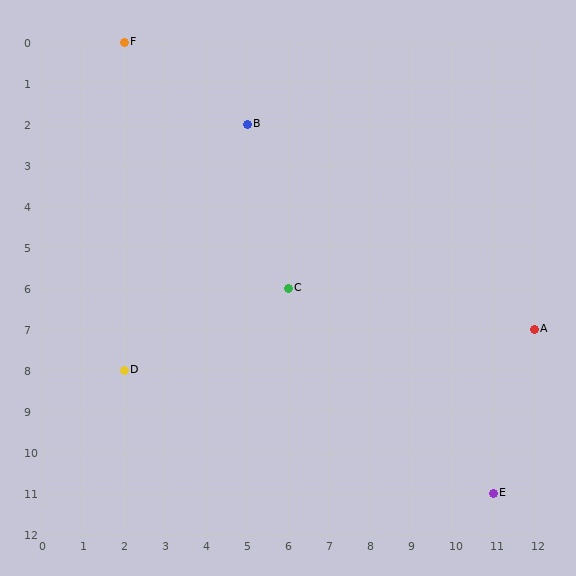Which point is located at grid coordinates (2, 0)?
Point F is at (2, 0).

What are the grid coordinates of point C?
Point C is at grid coordinates (6, 6).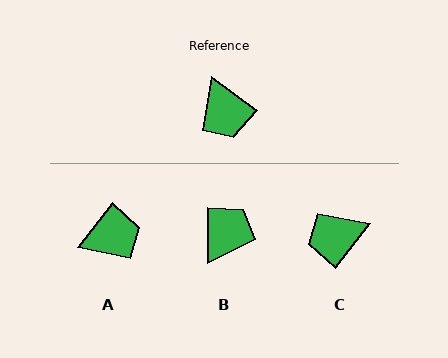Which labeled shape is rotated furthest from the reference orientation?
B, about 127 degrees away.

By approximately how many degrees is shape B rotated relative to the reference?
Approximately 127 degrees counter-clockwise.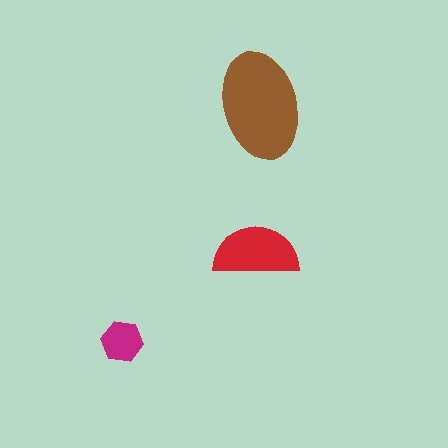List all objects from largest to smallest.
The brown ellipse, the red semicircle, the magenta hexagon.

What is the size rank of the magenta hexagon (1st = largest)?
3rd.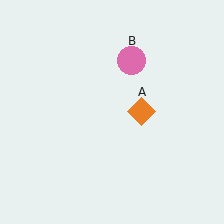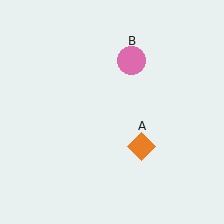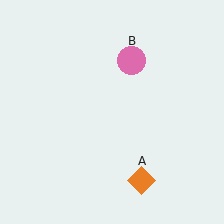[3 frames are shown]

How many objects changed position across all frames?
1 object changed position: orange diamond (object A).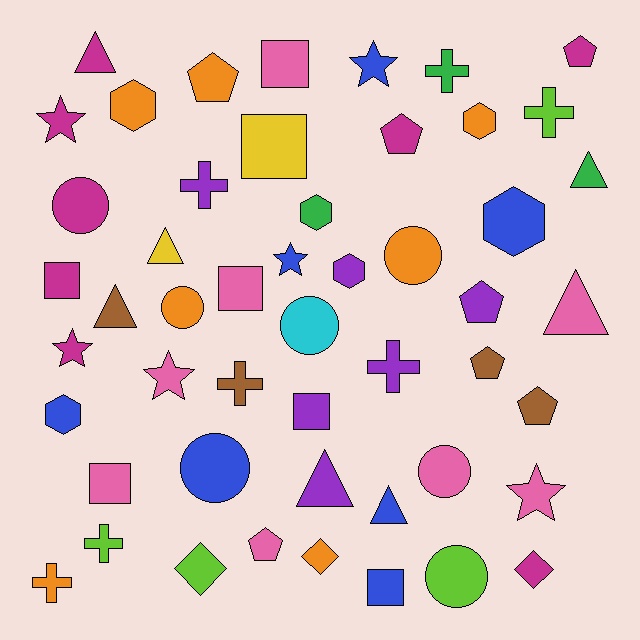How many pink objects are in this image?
There are 8 pink objects.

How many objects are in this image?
There are 50 objects.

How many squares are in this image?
There are 7 squares.